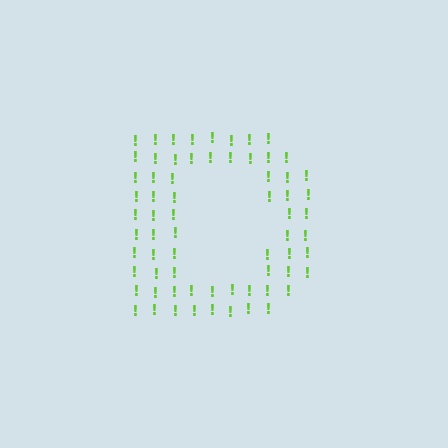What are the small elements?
The small elements are exclamation marks.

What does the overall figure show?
The overall figure shows the letter D.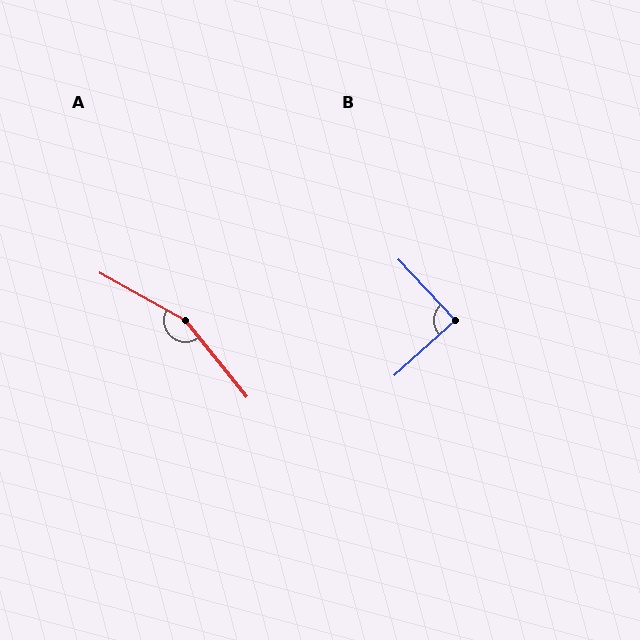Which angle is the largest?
A, at approximately 158 degrees.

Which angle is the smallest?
B, at approximately 89 degrees.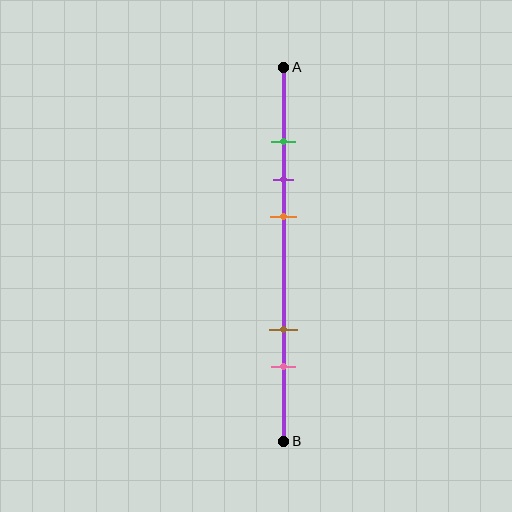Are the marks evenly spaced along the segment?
No, the marks are not evenly spaced.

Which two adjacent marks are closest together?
The green and purple marks are the closest adjacent pair.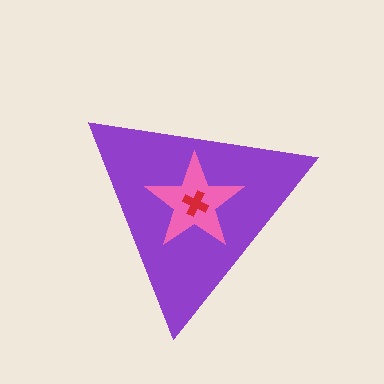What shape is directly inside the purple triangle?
The pink star.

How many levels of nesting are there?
3.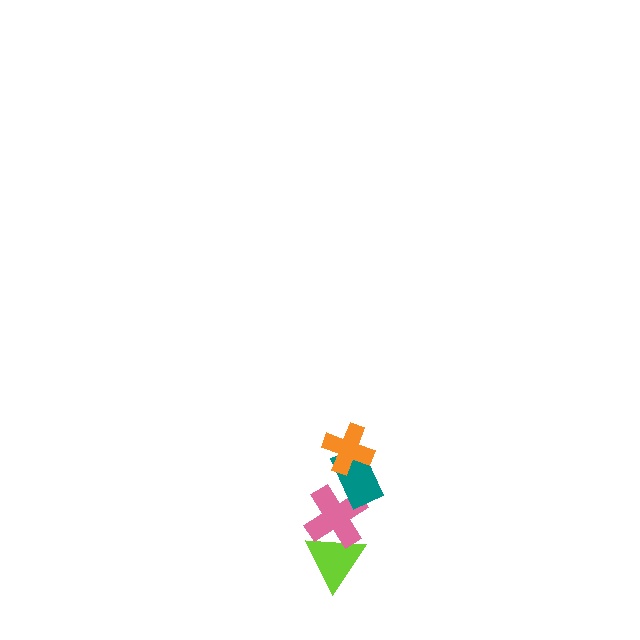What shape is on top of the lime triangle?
The pink cross is on top of the lime triangle.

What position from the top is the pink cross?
The pink cross is 3rd from the top.